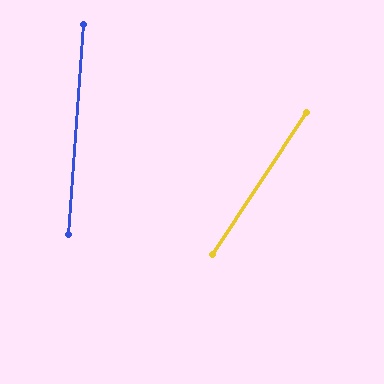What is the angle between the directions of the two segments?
Approximately 29 degrees.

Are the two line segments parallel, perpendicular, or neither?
Neither parallel nor perpendicular — they differ by about 29°.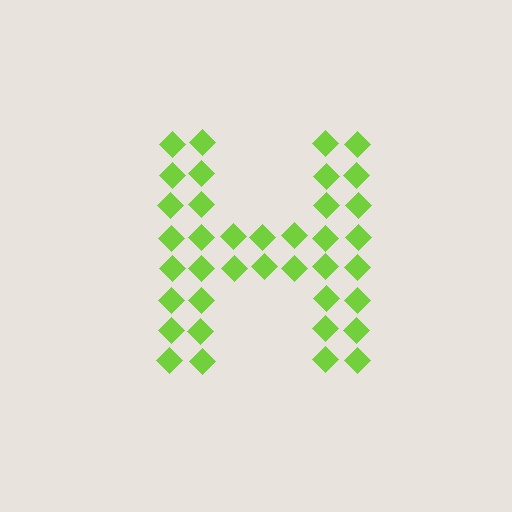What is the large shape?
The large shape is the letter H.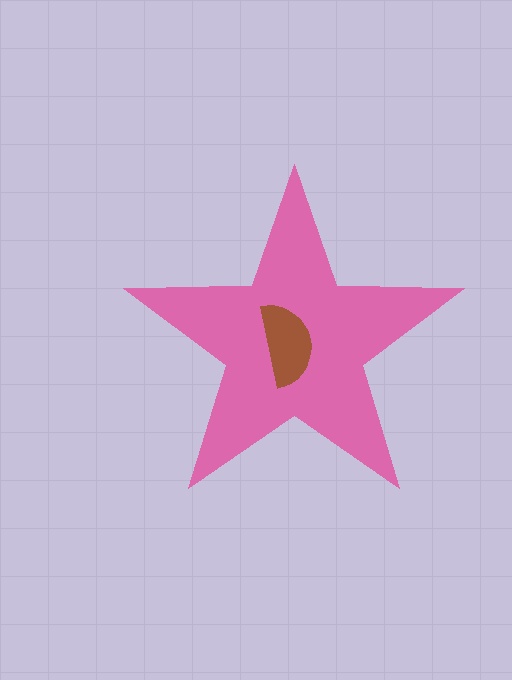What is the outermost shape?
The pink star.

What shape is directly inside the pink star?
The brown semicircle.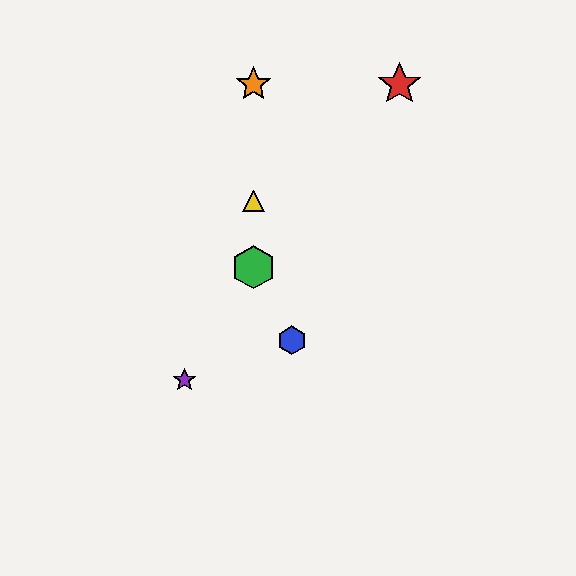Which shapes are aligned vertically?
The green hexagon, the yellow triangle, the orange star are aligned vertically.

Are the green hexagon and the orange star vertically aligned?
Yes, both are at x≈254.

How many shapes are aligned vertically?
3 shapes (the green hexagon, the yellow triangle, the orange star) are aligned vertically.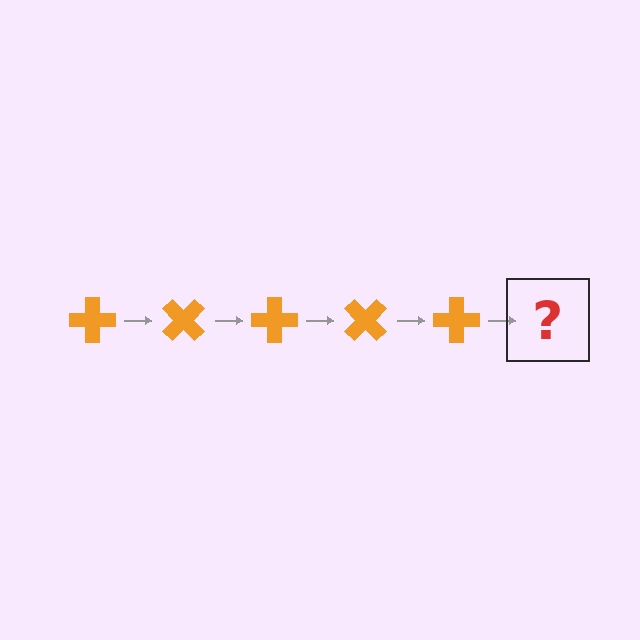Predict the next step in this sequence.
The next step is an orange cross rotated 225 degrees.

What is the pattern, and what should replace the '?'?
The pattern is that the cross rotates 45 degrees each step. The '?' should be an orange cross rotated 225 degrees.